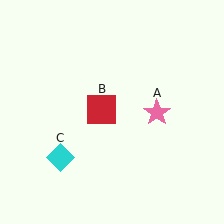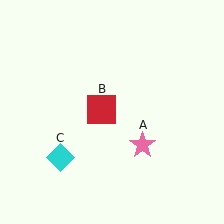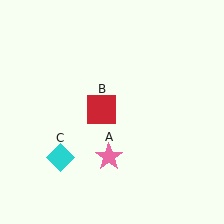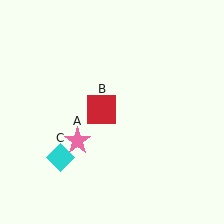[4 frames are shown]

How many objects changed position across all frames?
1 object changed position: pink star (object A).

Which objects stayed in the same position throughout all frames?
Red square (object B) and cyan diamond (object C) remained stationary.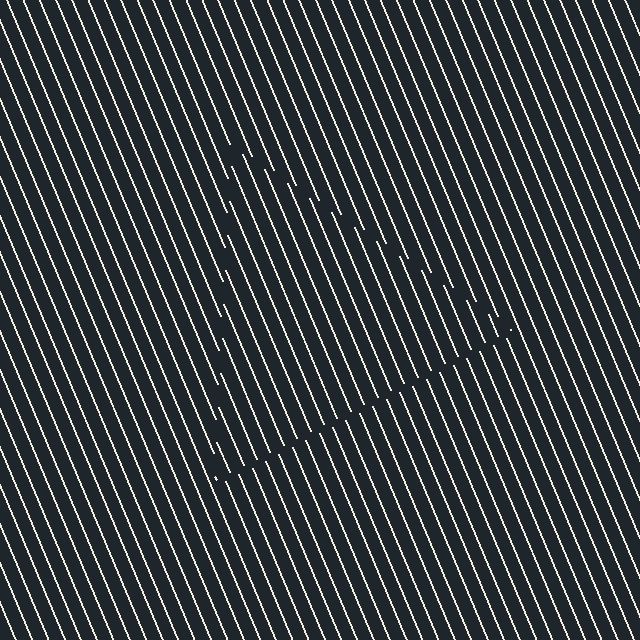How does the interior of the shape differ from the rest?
The interior of the shape contains the same grating, shifted by half a period — the contour is defined by the phase discontinuity where line-ends from the inner and outer gratings abut.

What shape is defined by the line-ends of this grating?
An illusory triangle. The interior of the shape contains the same grating, shifted by half a period — the contour is defined by the phase discontinuity where line-ends from the inner and outer gratings abut.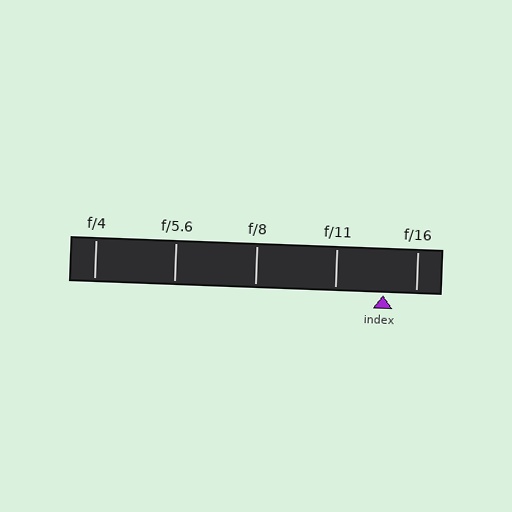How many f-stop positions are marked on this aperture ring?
There are 5 f-stop positions marked.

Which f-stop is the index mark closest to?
The index mark is closest to f/16.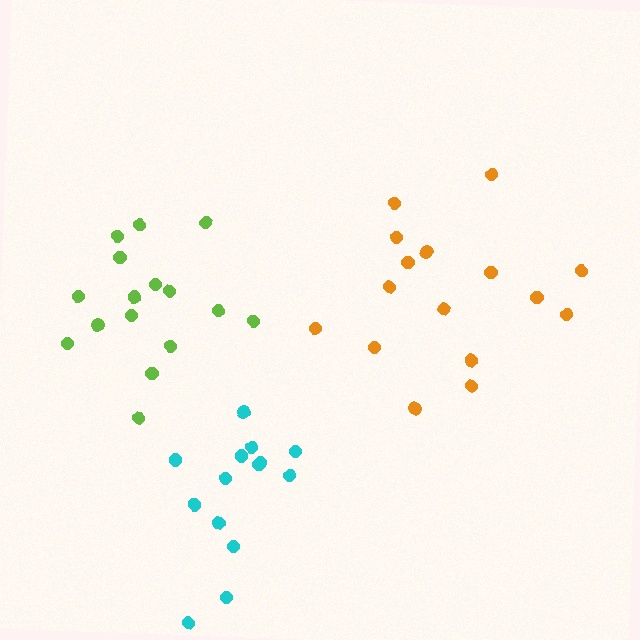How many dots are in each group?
Group 1: 16 dots, Group 2: 16 dots, Group 3: 14 dots (46 total).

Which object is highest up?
The orange cluster is topmost.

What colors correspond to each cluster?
The clusters are colored: lime, orange, cyan.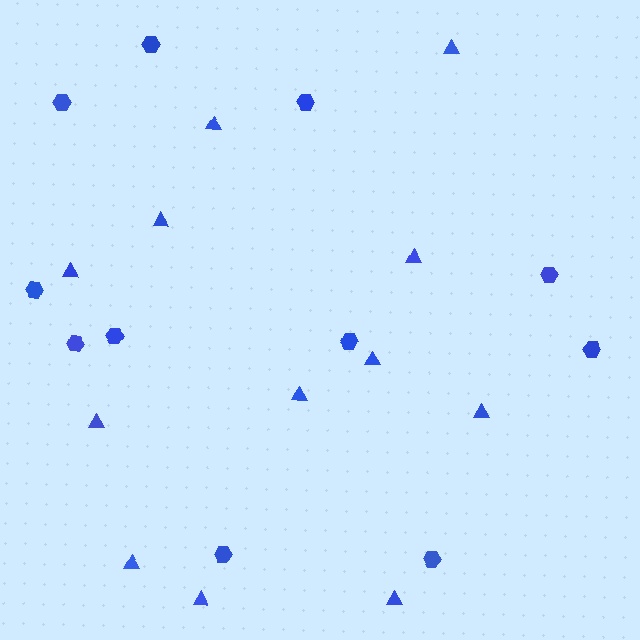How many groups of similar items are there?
There are 2 groups: one group of hexagons (11) and one group of triangles (12).